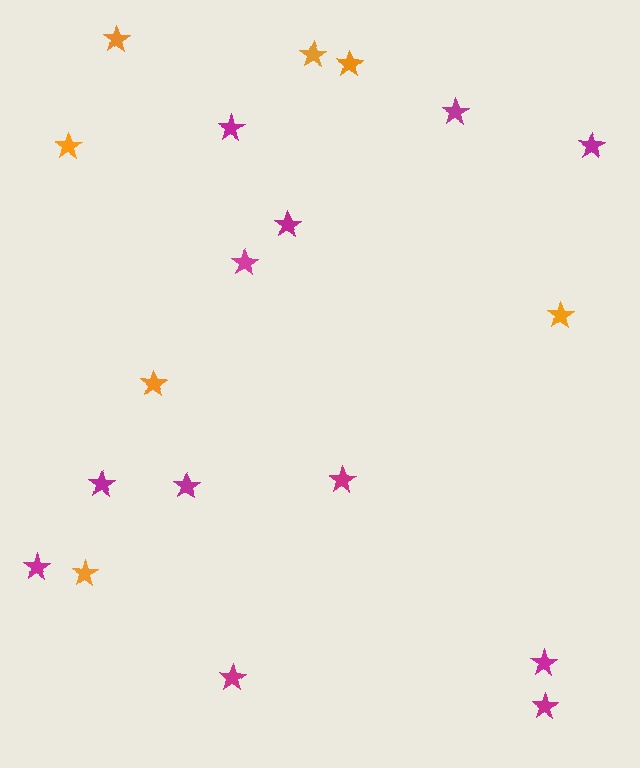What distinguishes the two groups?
There are 2 groups: one group of orange stars (7) and one group of magenta stars (12).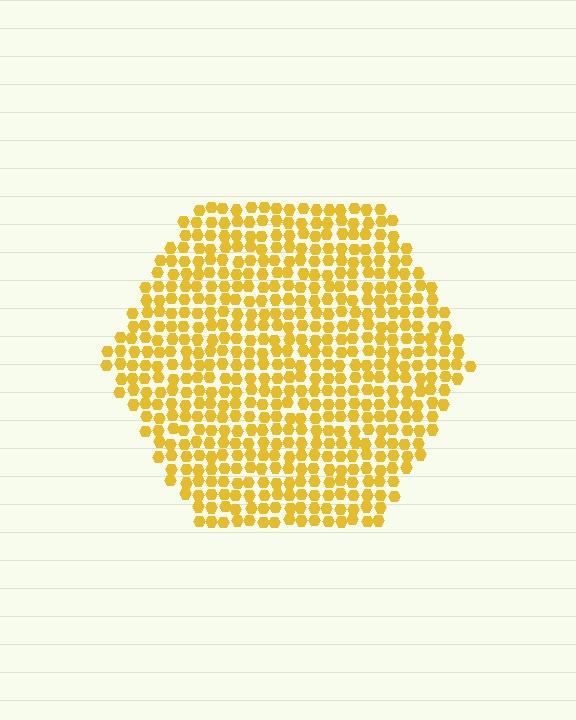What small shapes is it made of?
It is made of small hexagons.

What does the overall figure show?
The overall figure shows a hexagon.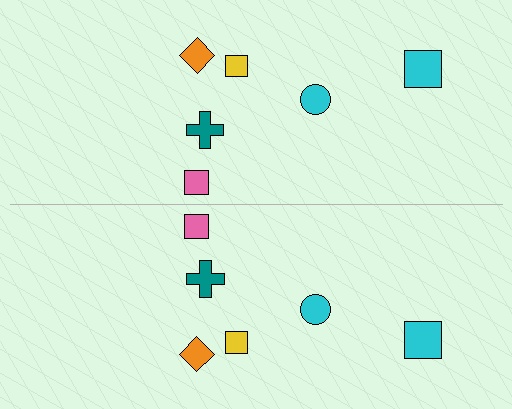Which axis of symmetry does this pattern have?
The pattern has a horizontal axis of symmetry running through the center of the image.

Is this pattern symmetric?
Yes, this pattern has bilateral (reflection) symmetry.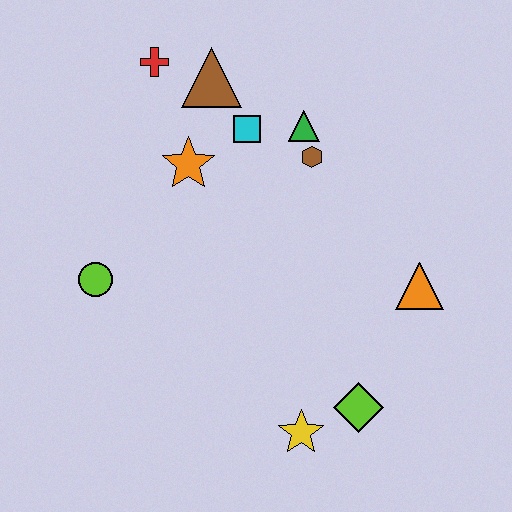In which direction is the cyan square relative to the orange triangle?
The cyan square is to the left of the orange triangle.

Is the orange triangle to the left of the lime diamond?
No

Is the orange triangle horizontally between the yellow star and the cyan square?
No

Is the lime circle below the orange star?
Yes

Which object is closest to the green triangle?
The brown hexagon is closest to the green triangle.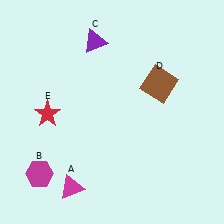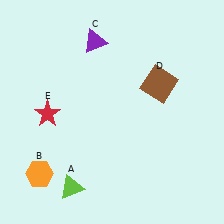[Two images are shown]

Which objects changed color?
A changed from magenta to lime. B changed from magenta to orange.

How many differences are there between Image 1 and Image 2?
There are 2 differences between the two images.